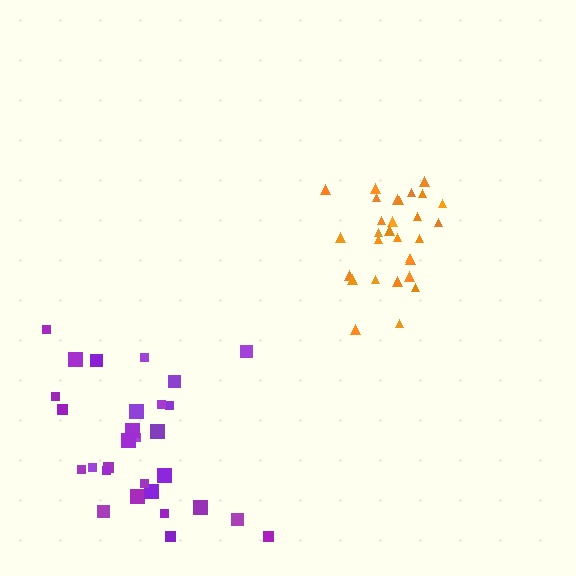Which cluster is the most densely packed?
Orange.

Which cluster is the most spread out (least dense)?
Purple.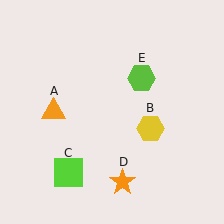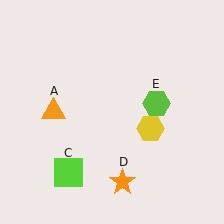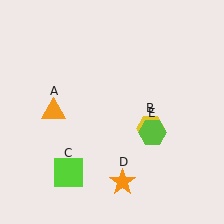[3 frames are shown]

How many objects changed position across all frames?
1 object changed position: lime hexagon (object E).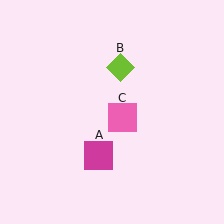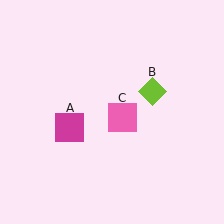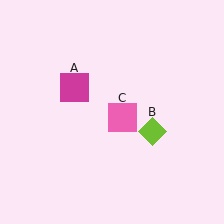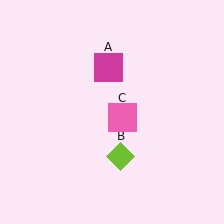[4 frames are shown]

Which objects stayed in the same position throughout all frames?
Pink square (object C) remained stationary.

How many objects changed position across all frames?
2 objects changed position: magenta square (object A), lime diamond (object B).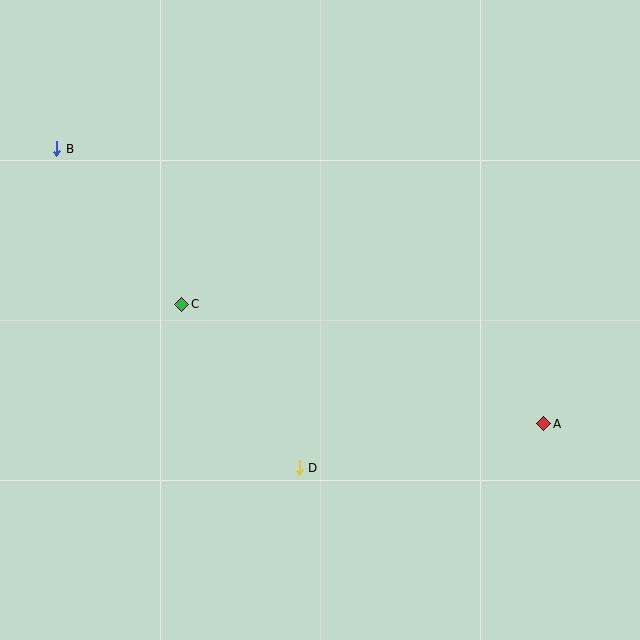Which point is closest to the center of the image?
Point C at (182, 304) is closest to the center.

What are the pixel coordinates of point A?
Point A is at (544, 424).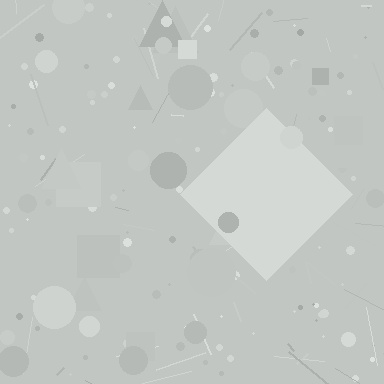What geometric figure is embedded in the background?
A diamond is embedded in the background.